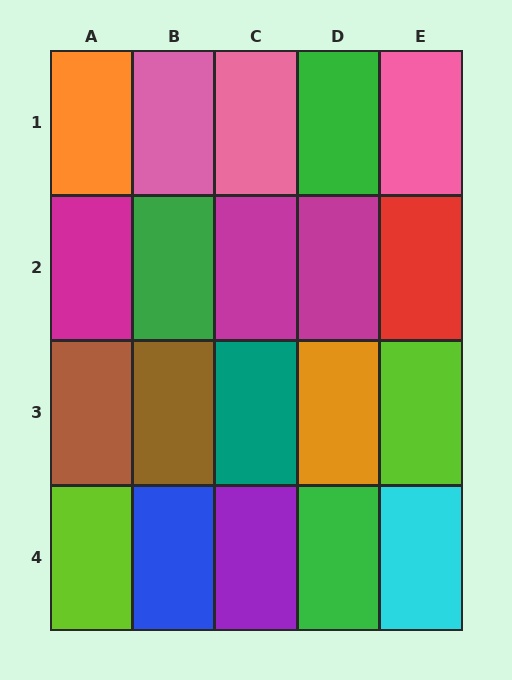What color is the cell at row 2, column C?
Magenta.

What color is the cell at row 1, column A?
Orange.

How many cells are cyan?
1 cell is cyan.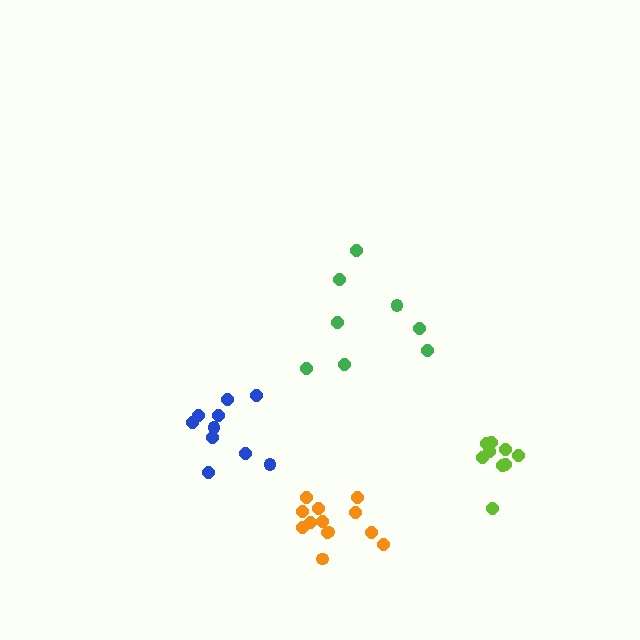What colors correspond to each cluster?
The clusters are colored: blue, green, lime, orange.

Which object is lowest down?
The orange cluster is bottommost.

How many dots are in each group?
Group 1: 10 dots, Group 2: 8 dots, Group 3: 9 dots, Group 4: 13 dots (40 total).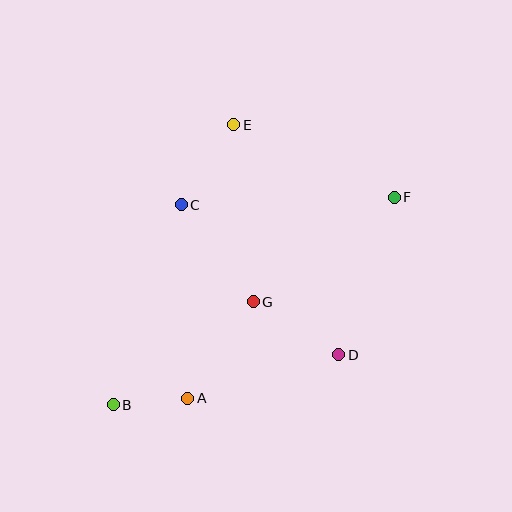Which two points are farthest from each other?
Points B and F are farthest from each other.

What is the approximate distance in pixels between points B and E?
The distance between B and E is approximately 305 pixels.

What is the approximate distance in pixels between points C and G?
The distance between C and G is approximately 121 pixels.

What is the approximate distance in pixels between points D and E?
The distance between D and E is approximately 253 pixels.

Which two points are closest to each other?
Points A and B are closest to each other.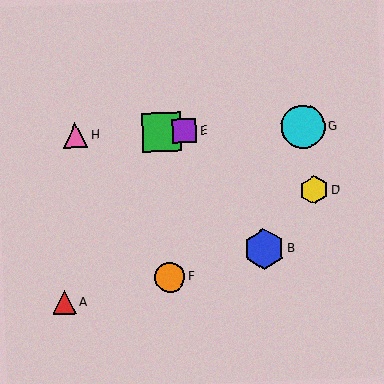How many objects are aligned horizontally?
4 objects (C, E, G, H) are aligned horizontally.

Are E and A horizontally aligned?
No, E is at y≈131 and A is at y≈302.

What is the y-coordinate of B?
Object B is at y≈249.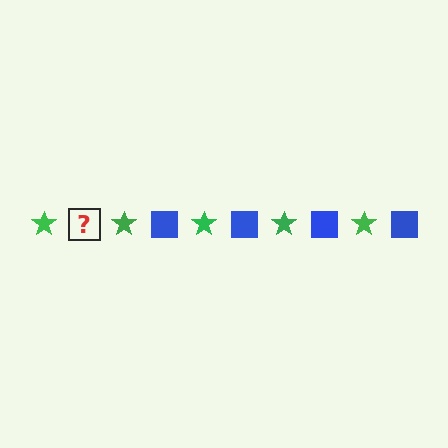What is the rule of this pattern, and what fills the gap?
The rule is that the pattern alternates between green star and blue square. The gap should be filled with a blue square.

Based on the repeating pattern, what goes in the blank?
The blank should be a blue square.